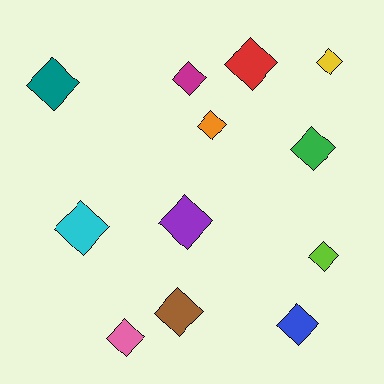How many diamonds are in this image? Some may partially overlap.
There are 12 diamonds.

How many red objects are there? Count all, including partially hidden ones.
There is 1 red object.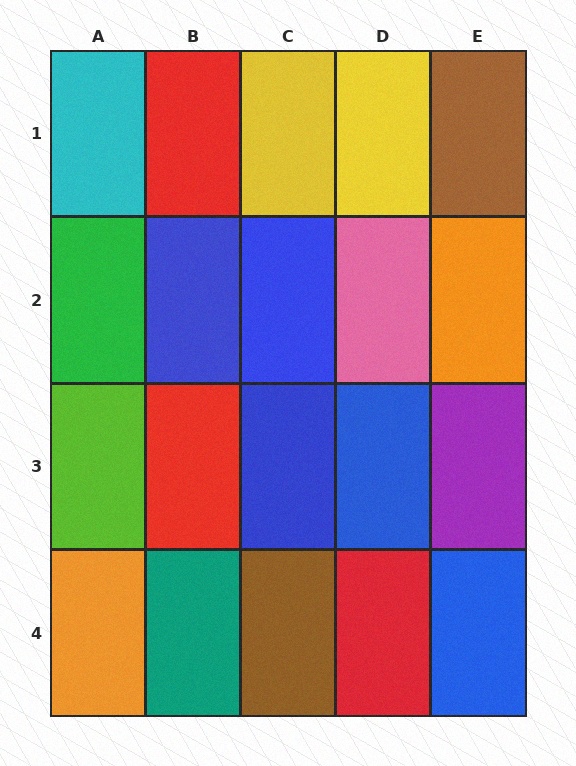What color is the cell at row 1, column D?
Yellow.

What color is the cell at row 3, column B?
Red.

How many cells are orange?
2 cells are orange.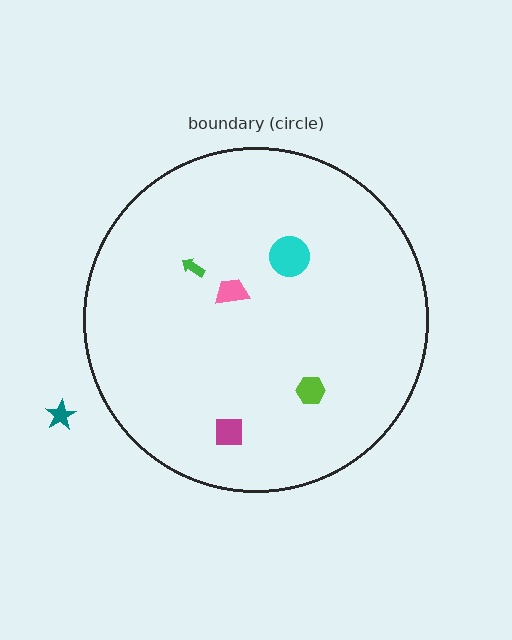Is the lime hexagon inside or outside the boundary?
Inside.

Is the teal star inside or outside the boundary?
Outside.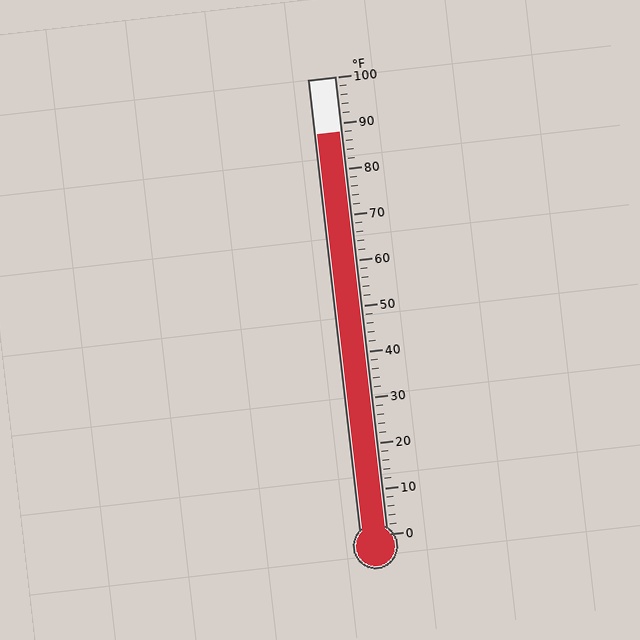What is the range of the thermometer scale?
The thermometer scale ranges from 0°F to 100°F.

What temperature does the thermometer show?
The thermometer shows approximately 88°F.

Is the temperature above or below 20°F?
The temperature is above 20°F.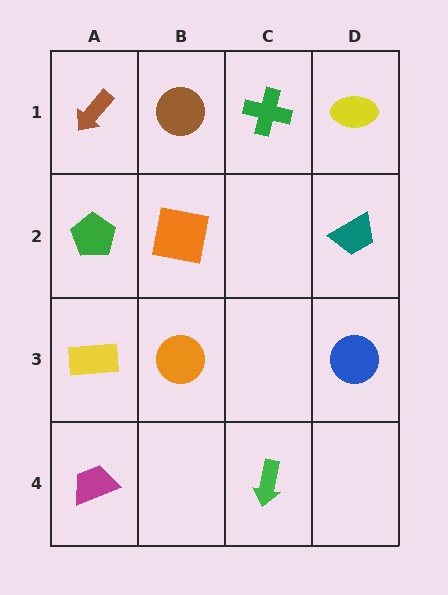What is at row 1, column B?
A brown circle.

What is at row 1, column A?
A brown arrow.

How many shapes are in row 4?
2 shapes.